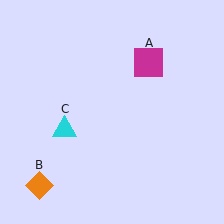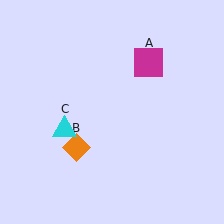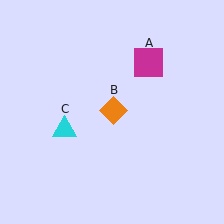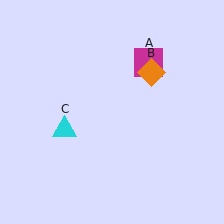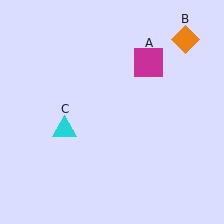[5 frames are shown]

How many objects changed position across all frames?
1 object changed position: orange diamond (object B).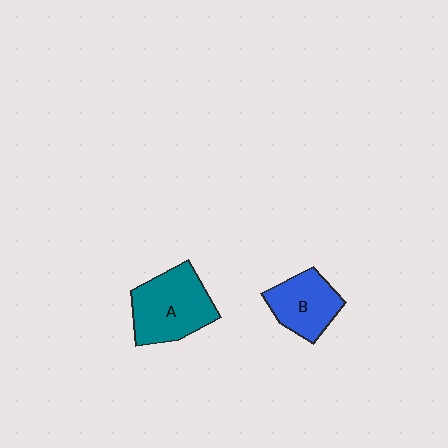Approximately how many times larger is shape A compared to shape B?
Approximately 1.4 times.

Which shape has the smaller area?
Shape B (blue).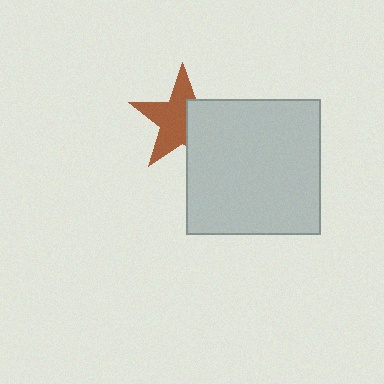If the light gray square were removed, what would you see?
You would see the complete brown star.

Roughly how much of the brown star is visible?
About half of it is visible (roughly 59%).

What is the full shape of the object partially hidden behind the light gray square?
The partially hidden object is a brown star.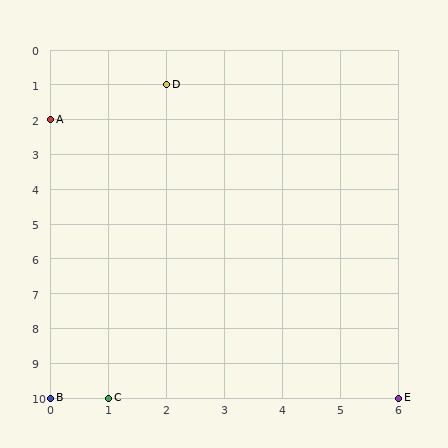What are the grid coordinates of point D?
Point D is at grid coordinates (2, 1).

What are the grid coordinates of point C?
Point C is at grid coordinates (1, 10).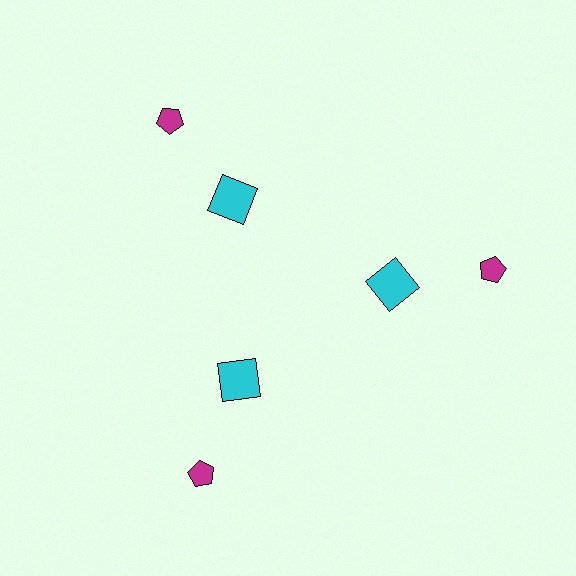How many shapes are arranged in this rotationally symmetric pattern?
There are 6 shapes, arranged in 3 groups of 2.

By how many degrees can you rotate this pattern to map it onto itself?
The pattern maps onto itself every 120 degrees of rotation.